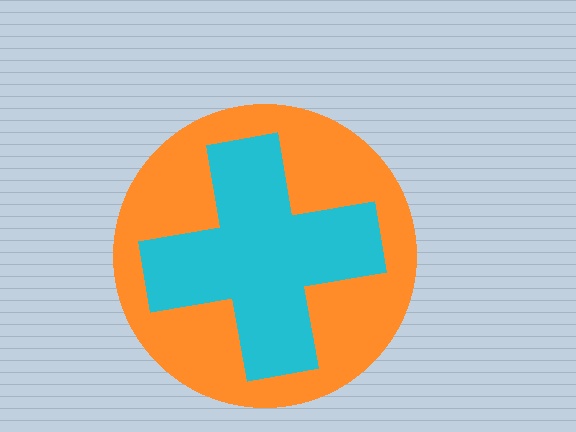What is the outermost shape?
The orange circle.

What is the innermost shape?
The cyan cross.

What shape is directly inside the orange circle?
The cyan cross.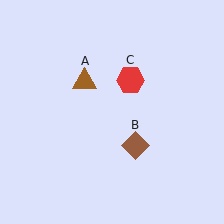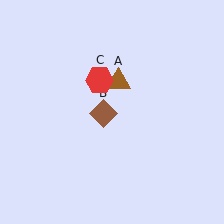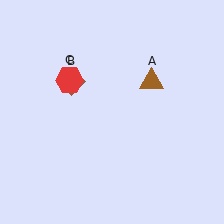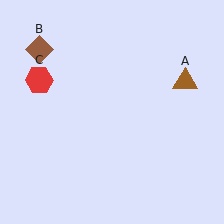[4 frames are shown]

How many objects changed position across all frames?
3 objects changed position: brown triangle (object A), brown diamond (object B), red hexagon (object C).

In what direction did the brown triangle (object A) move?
The brown triangle (object A) moved right.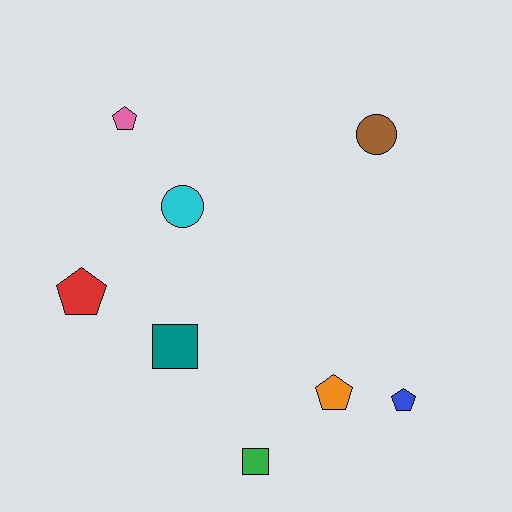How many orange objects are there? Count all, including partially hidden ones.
There is 1 orange object.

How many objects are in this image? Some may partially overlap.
There are 8 objects.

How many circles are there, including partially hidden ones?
There are 2 circles.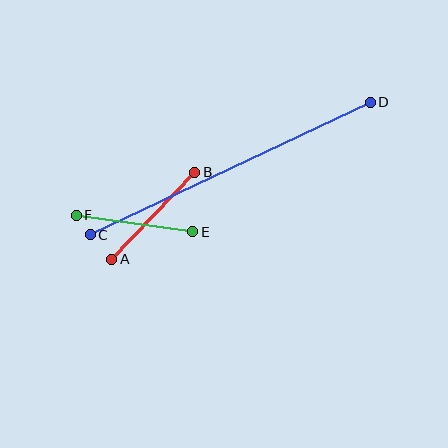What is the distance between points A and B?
The distance is approximately 120 pixels.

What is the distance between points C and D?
The distance is approximately 309 pixels.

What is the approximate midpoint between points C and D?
The midpoint is at approximately (230, 168) pixels.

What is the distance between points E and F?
The distance is approximately 118 pixels.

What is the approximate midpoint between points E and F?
The midpoint is at approximately (135, 224) pixels.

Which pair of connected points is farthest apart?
Points C and D are farthest apart.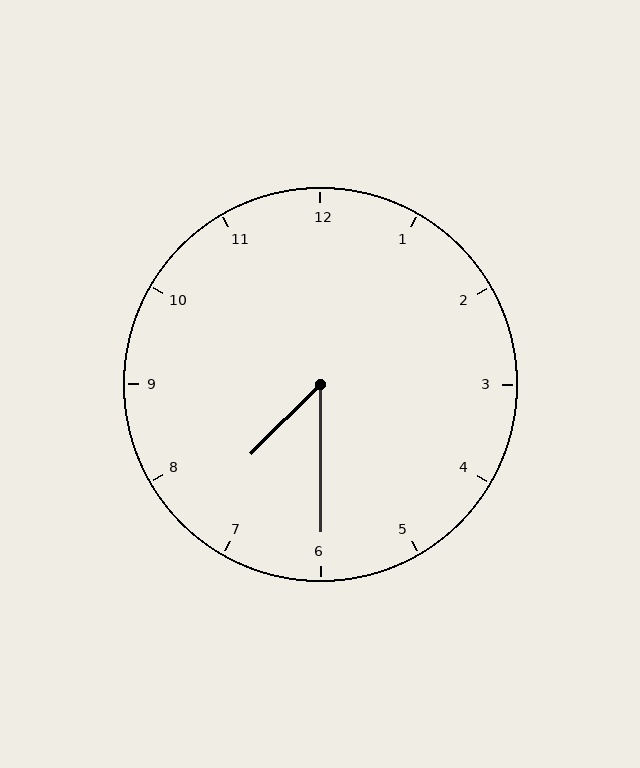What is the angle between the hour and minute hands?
Approximately 45 degrees.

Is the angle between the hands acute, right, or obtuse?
It is acute.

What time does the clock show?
7:30.